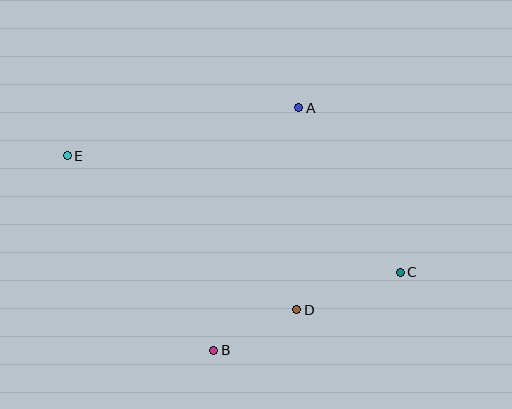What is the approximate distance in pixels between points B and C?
The distance between B and C is approximately 202 pixels.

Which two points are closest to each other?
Points B and D are closest to each other.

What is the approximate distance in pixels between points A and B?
The distance between A and B is approximately 257 pixels.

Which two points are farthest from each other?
Points C and E are farthest from each other.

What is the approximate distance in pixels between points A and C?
The distance between A and C is approximately 193 pixels.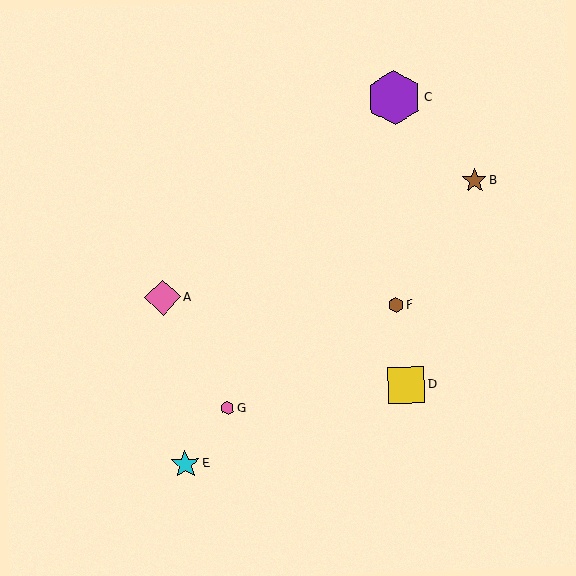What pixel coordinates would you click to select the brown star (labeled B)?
Click at (474, 181) to select the brown star B.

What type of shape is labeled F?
Shape F is a brown hexagon.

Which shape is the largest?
The purple hexagon (labeled C) is the largest.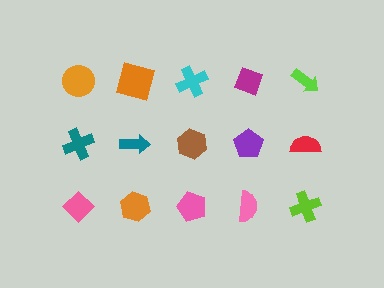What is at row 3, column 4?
A pink semicircle.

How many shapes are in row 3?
5 shapes.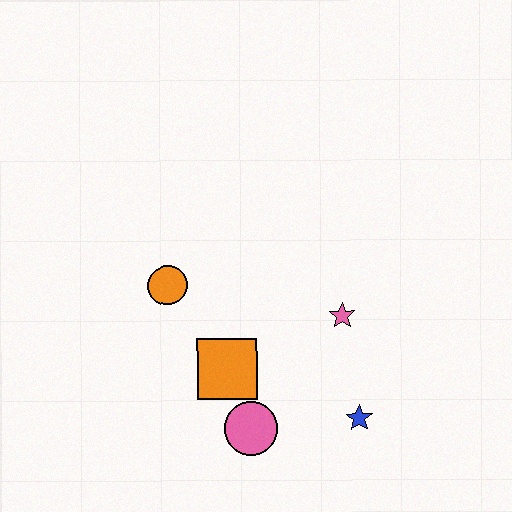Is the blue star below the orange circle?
Yes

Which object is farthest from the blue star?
The orange circle is farthest from the blue star.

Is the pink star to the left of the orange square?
No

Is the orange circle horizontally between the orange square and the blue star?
No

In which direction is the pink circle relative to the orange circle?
The pink circle is below the orange circle.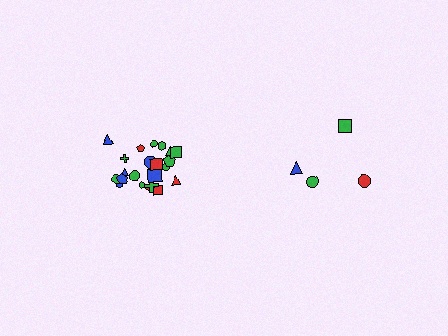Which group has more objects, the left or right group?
The left group.